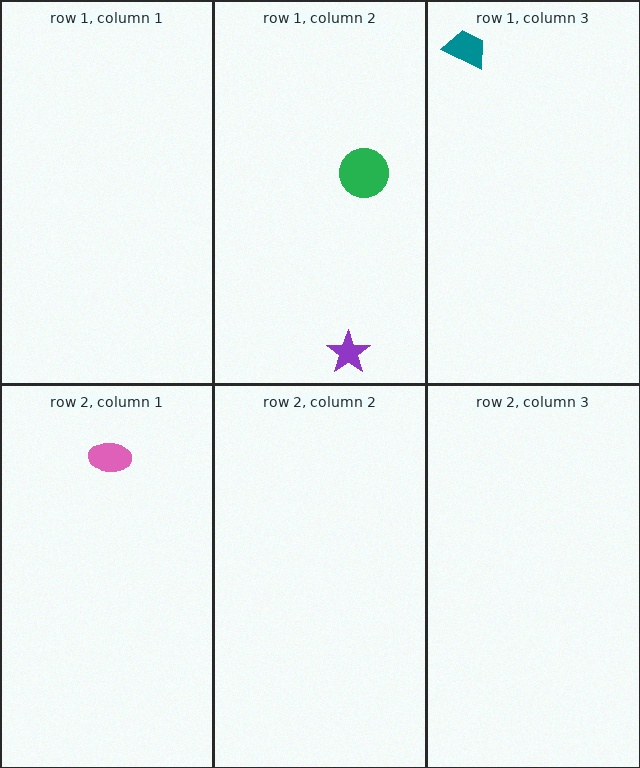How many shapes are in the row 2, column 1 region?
1.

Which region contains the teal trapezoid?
The row 1, column 3 region.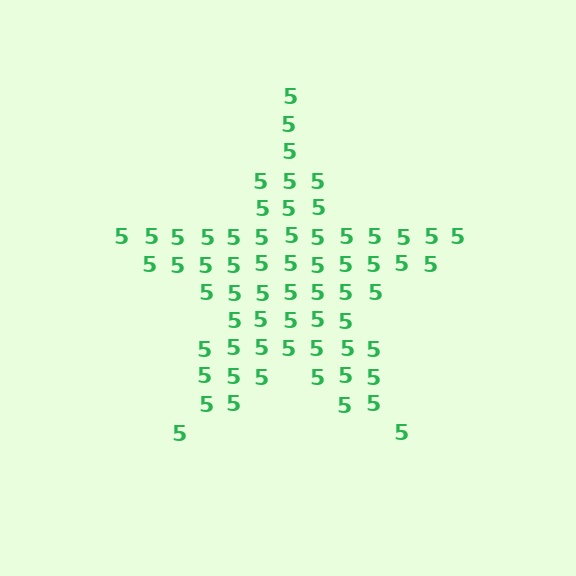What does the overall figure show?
The overall figure shows a star.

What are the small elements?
The small elements are digit 5's.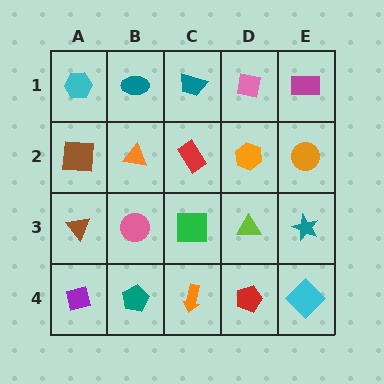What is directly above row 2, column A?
A cyan hexagon.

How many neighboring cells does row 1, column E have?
2.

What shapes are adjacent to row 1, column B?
An orange triangle (row 2, column B), a cyan hexagon (row 1, column A), a teal trapezoid (row 1, column C).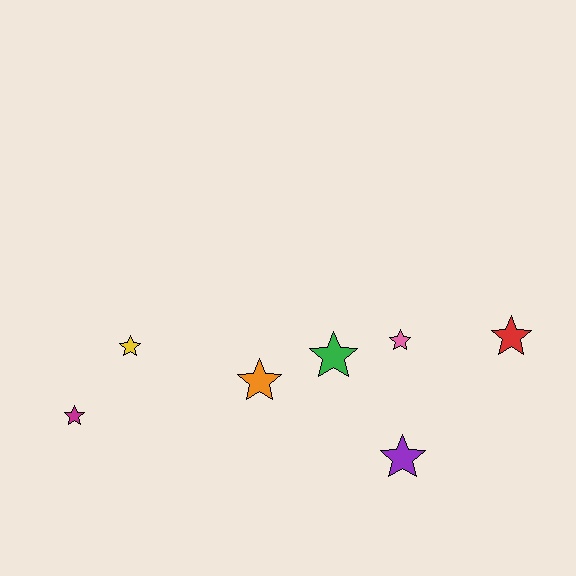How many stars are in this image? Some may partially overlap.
There are 7 stars.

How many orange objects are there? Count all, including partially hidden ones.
There is 1 orange object.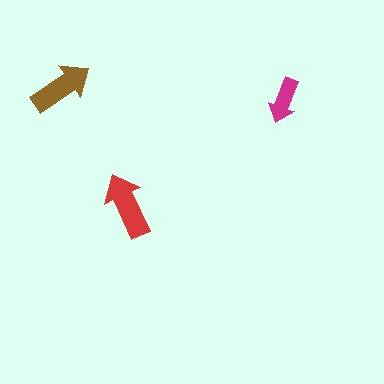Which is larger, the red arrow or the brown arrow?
The red one.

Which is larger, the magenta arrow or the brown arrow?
The brown one.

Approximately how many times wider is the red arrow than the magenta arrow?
About 1.5 times wider.